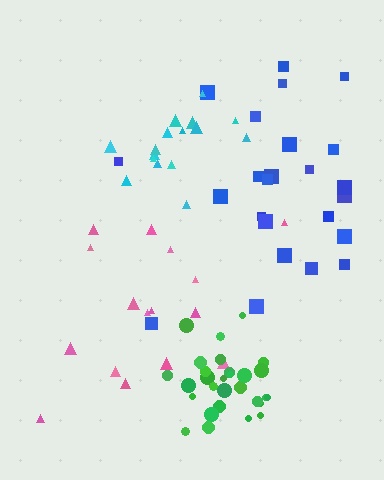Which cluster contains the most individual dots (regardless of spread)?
Green (29).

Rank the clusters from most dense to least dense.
green, cyan, blue, pink.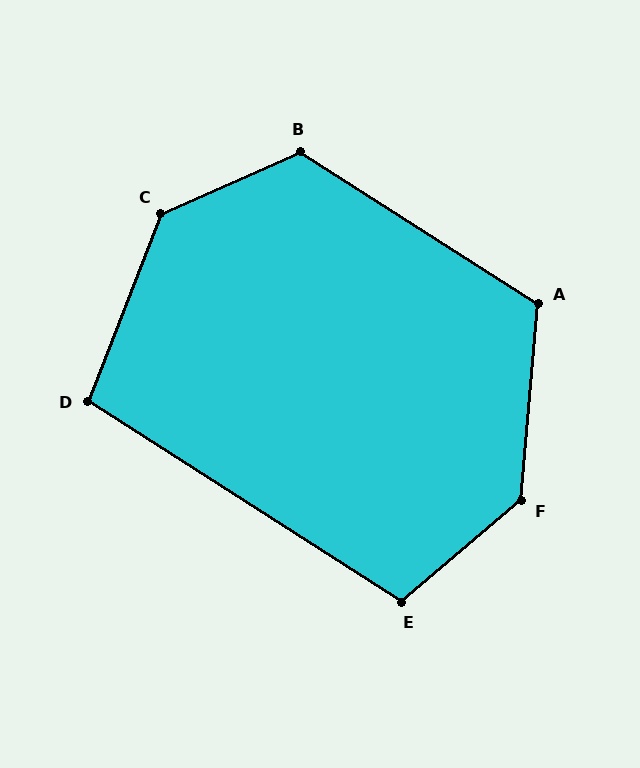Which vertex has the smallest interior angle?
D, at approximately 101 degrees.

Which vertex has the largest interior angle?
C, at approximately 135 degrees.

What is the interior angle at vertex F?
Approximately 135 degrees (obtuse).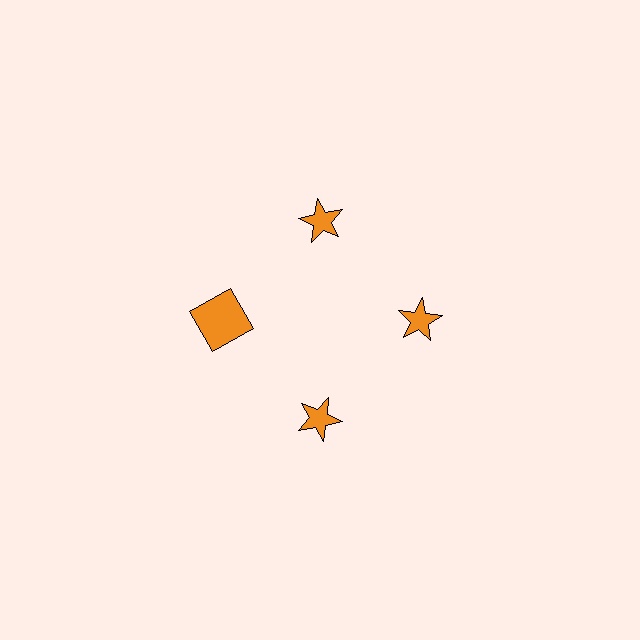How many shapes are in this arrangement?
There are 4 shapes arranged in a ring pattern.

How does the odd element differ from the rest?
It has a different shape: square instead of star.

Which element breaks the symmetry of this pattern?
The orange square at roughly the 9 o'clock position breaks the symmetry. All other shapes are orange stars.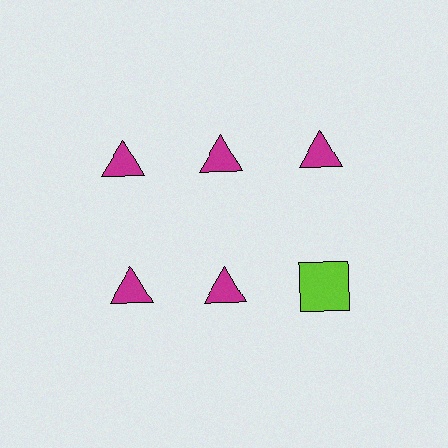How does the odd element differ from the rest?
It differs in both color (lime instead of magenta) and shape (square instead of triangle).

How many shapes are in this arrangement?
There are 6 shapes arranged in a grid pattern.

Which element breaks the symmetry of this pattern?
The lime square in the second row, center column breaks the symmetry. All other shapes are magenta triangles.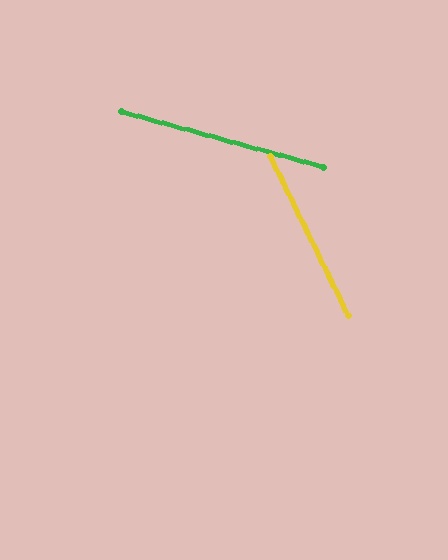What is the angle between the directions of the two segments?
Approximately 49 degrees.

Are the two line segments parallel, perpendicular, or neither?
Neither parallel nor perpendicular — they differ by about 49°.